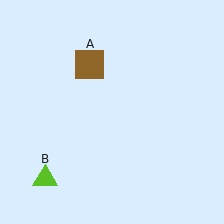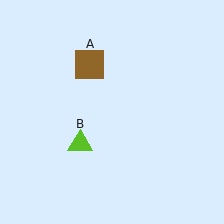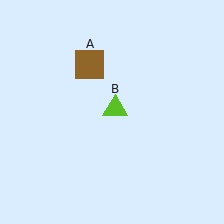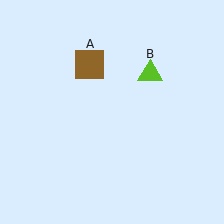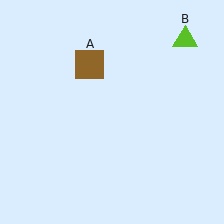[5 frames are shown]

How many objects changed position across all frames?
1 object changed position: lime triangle (object B).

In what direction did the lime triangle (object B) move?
The lime triangle (object B) moved up and to the right.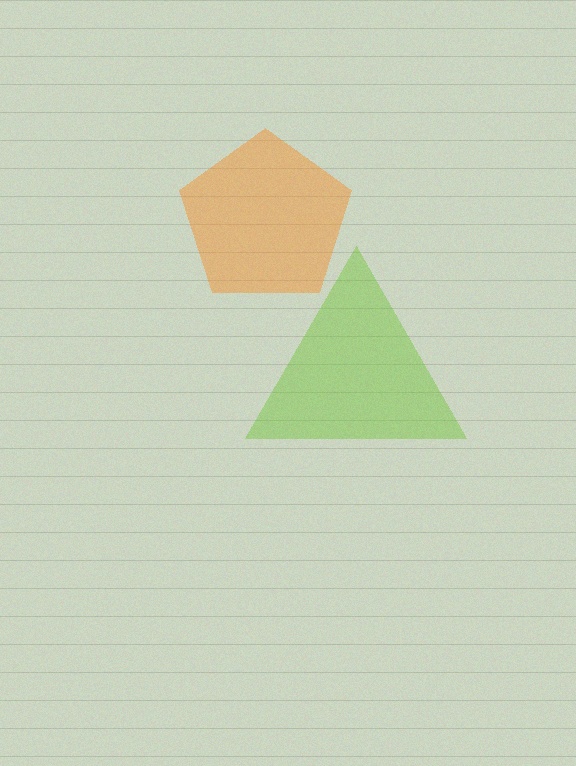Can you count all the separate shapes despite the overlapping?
Yes, there are 2 separate shapes.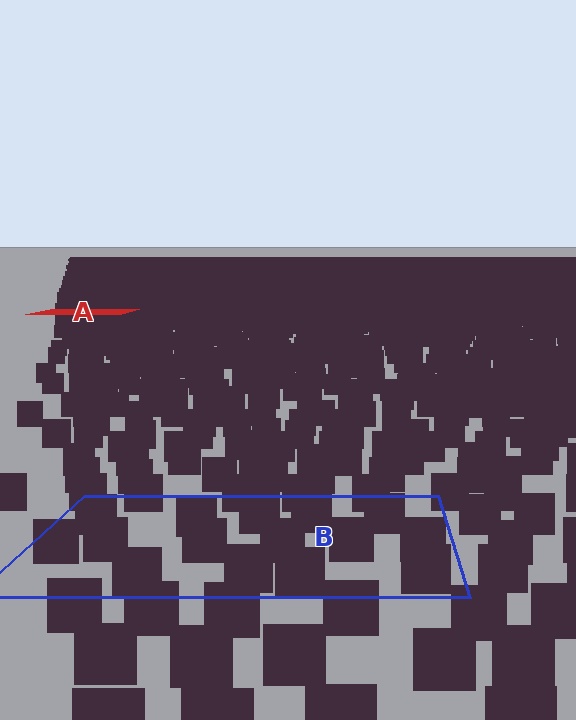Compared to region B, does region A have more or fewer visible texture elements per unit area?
Region A has more texture elements per unit area — they are packed more densely because it is farther away.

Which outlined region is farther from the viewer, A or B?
Region A is farther from the viewer — the texture elements inside it appear smaller and more densely packed.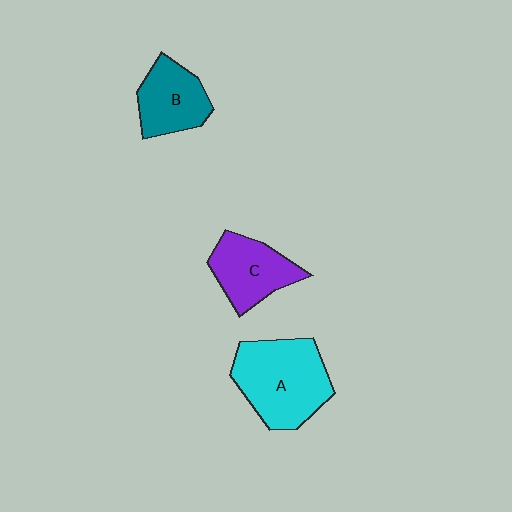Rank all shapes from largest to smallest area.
From largest to smallest: A (cyan), C (purple), B (teal).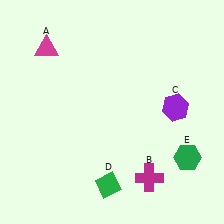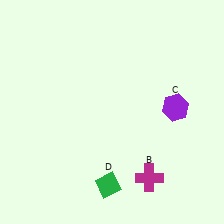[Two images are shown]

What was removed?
The magenta triangle (A), the green hexagon (E) were removed in Image 2.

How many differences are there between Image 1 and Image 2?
There are 2 differences between the two images.